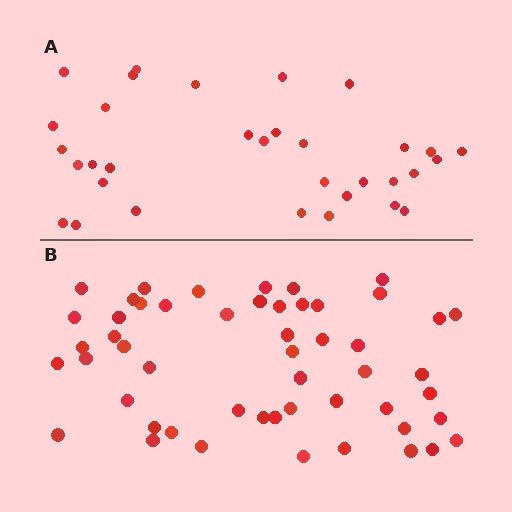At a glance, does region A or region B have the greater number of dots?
Region B (the bottom region) has more dots.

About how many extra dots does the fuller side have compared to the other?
Region B has approximately 20 more dots than region A.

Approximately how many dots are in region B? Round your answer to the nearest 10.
About 50 dots. (The exact count is 52, which rounds to 50.)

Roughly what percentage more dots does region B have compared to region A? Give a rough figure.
About 60% more.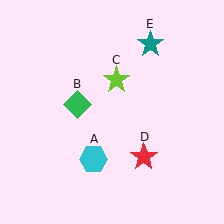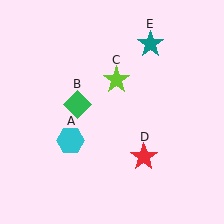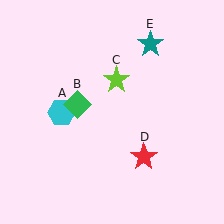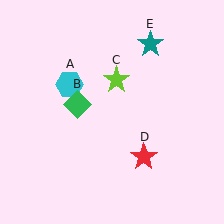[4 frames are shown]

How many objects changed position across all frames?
1 object changed position: cyan hexagon (object A).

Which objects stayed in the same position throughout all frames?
Green diamond (object B) and lime star (object C) and red star (object D) and teal star (object E) remained stationary.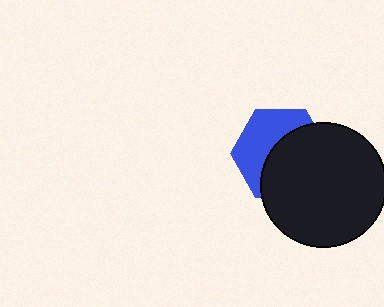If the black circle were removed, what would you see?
You would see the complete blue hexagon.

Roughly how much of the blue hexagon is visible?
A small part of it is visible (roughly 45%).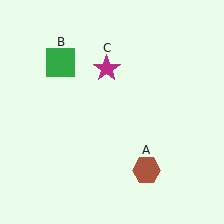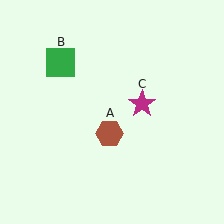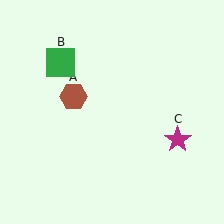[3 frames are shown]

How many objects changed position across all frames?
2 objects changed position: brown hexagon (object A), magenta star (object C).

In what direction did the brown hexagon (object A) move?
The brown hexagon (object A) moved up and to the left.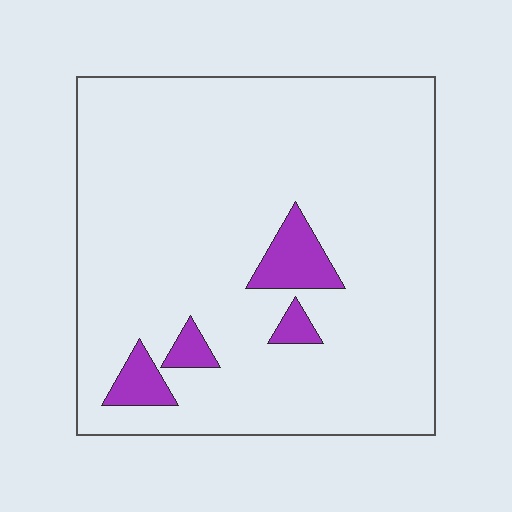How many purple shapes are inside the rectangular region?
4.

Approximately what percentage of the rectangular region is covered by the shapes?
Approximately 10%.